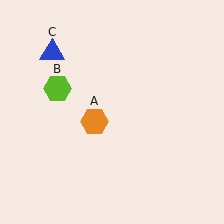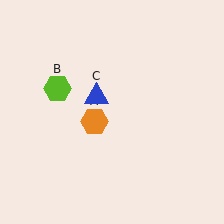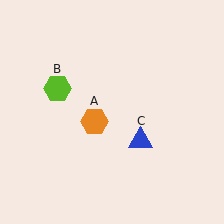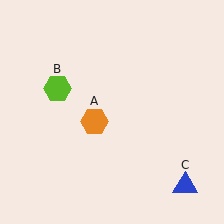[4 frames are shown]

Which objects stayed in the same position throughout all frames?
Orange hexagon (object A) and lime hexagon (object B) remained stationary.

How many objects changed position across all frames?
1 object changed position: blue triangle (object C).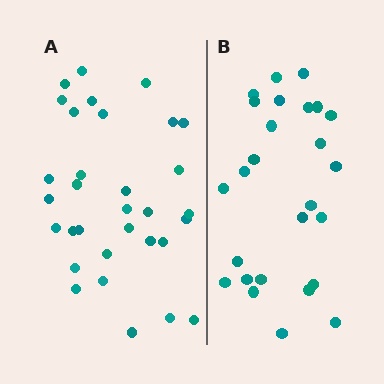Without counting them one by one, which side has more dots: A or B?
Region A (the left region) has more dots.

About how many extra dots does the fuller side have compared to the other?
Region A has about 6 more dots than region B.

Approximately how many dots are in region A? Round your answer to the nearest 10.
About 30 dots. (The exact count is 32, which rounds to 30.)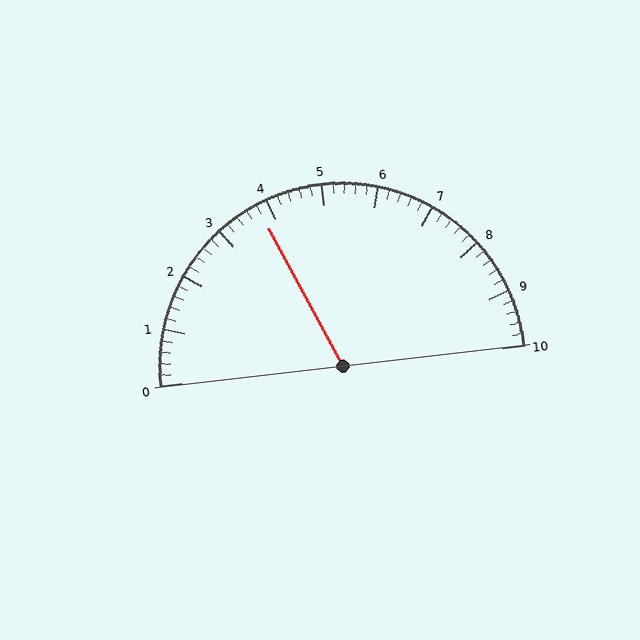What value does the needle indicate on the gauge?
The needle indicates approximately 3.8.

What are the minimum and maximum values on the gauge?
The gauge ranges from 0 to 10.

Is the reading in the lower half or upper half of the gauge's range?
The reading is in the lower half of the range (0 to 10).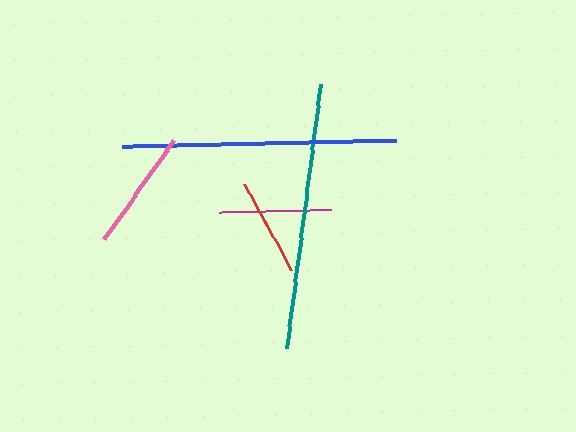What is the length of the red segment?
The red segment is approximately 98 pixels long.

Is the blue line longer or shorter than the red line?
The blue line is longer than the red line.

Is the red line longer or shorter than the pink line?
The pink line is longer than the red line.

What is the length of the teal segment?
The teal segment is approximately 267 pixels long.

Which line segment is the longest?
The blue line is the longest at approximately 275 pixels.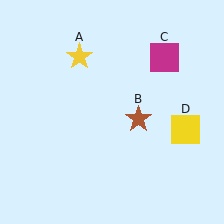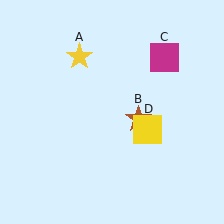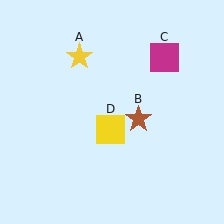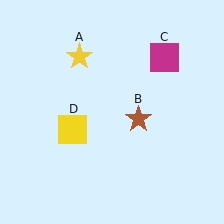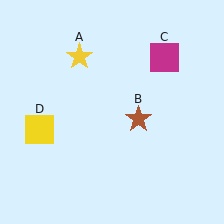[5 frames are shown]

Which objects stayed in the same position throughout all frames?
Yellow star (object A) and brown star (object B) and magenta square (object C) remained stationary.